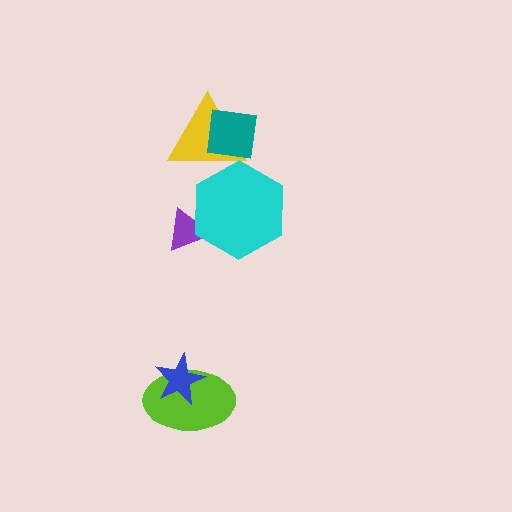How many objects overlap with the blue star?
1 object overlaps with the blue star.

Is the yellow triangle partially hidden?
Yes, it is partially covered by another shape.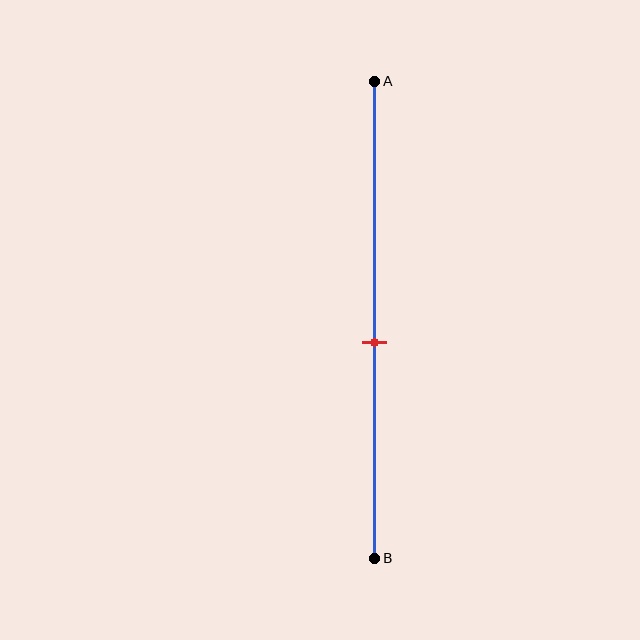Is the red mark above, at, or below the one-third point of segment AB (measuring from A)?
The red mark is below the one-third point of segment AB.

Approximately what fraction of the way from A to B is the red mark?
The red mark is approximately 55% of the way from A to B.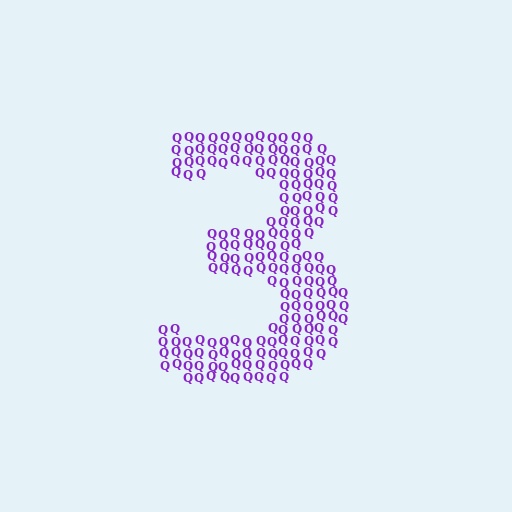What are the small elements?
The small elements are letter Q's.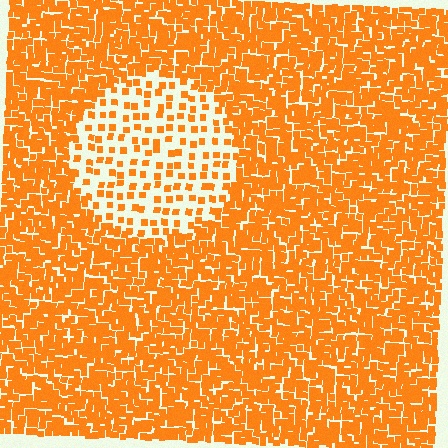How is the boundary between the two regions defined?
The boundary is defined by a change in element density (approximately 2.9x ratio). All elements are the same color, size, and shape.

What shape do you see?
I see a circle.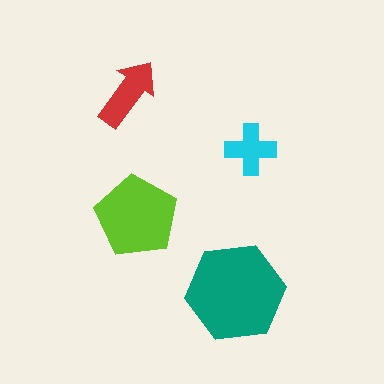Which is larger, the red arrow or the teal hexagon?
The teal hexagon.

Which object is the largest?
The teal hexagon.